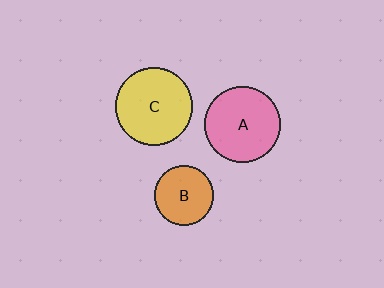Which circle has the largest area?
Circle C (yellow).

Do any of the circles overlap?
No, none of the circles overlap.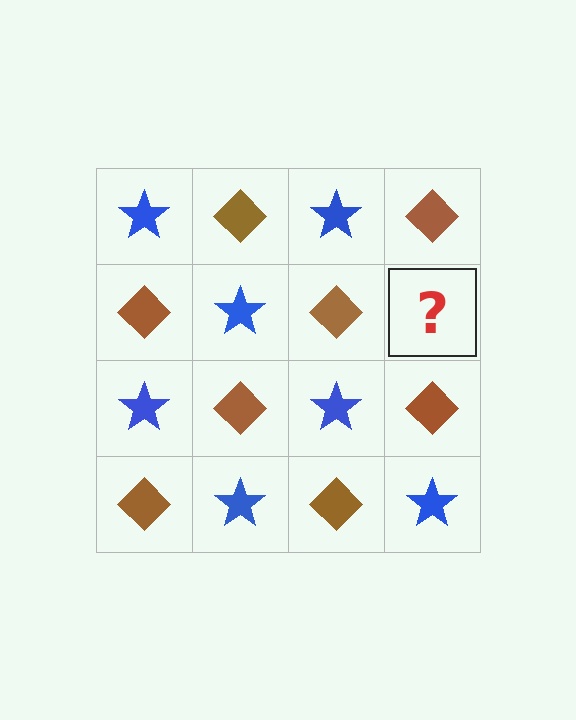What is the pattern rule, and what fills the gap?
The rule is that it alternates blue star and brown diamond in a checkerboard pattern. The gap should be filled with a blue star.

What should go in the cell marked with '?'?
The missing cell should contain a blue star.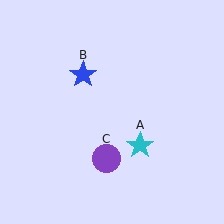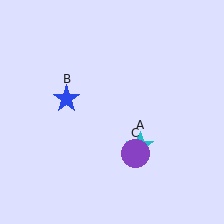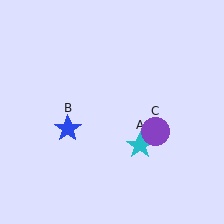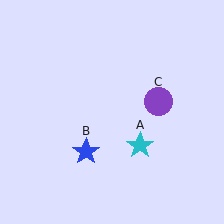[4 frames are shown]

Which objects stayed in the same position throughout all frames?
Cyan star (object A) remained stationary.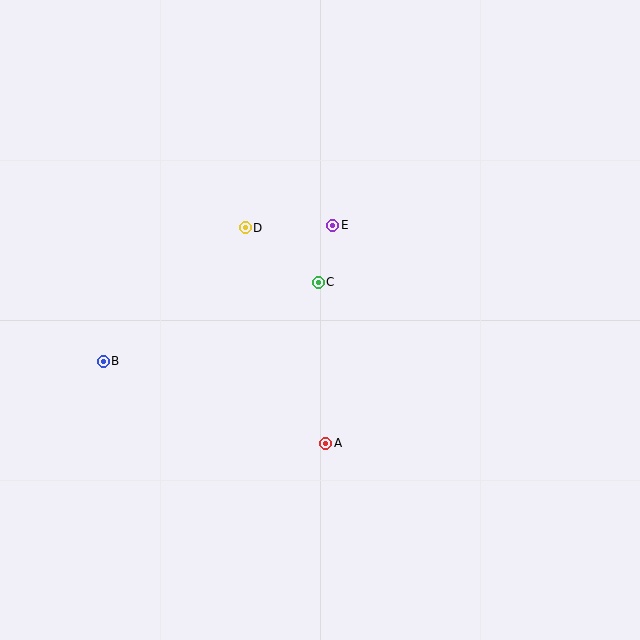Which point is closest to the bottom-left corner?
Point B is closest to the bottom-left corner.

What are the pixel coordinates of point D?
Point D is at (245, 228).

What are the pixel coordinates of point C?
Point C is at (318, 282).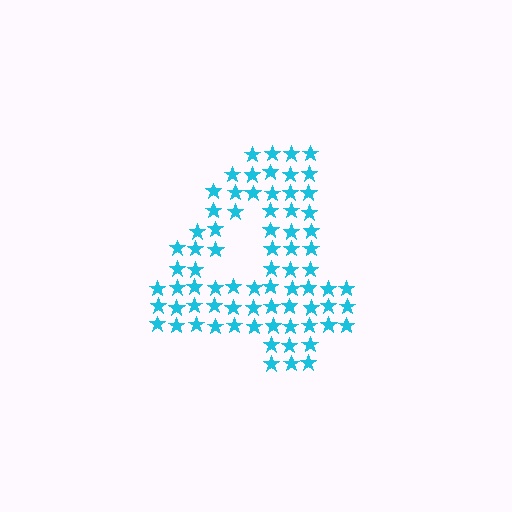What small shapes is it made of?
It is made of small stars.